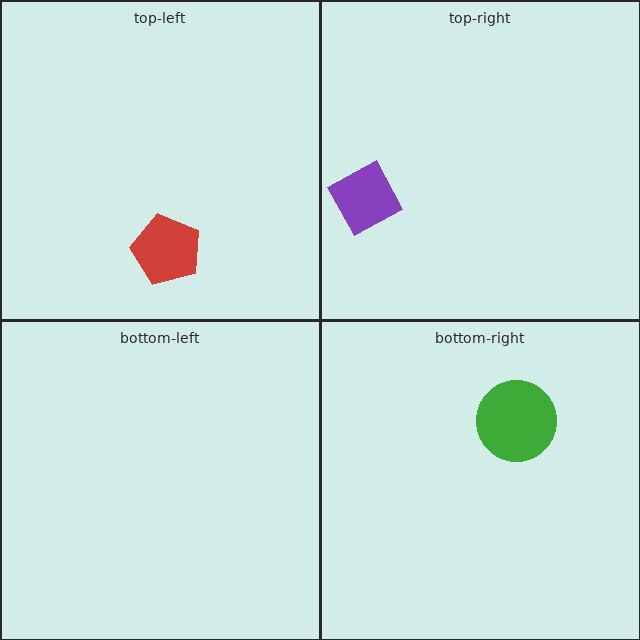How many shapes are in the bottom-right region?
1.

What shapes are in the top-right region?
The purple diamond.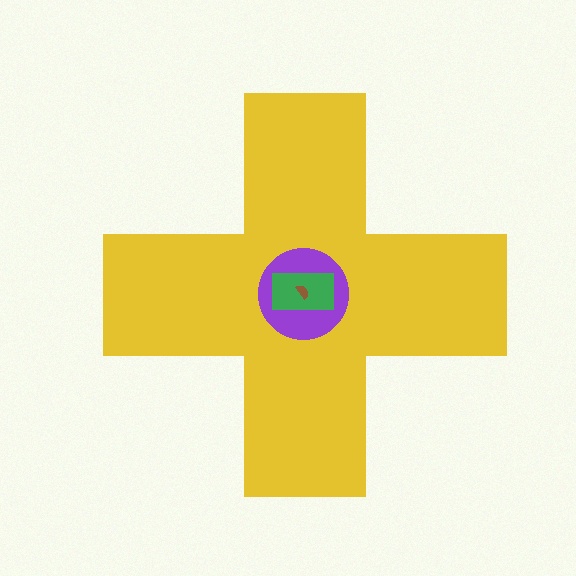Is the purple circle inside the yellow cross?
Yes.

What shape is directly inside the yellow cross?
The purple circle.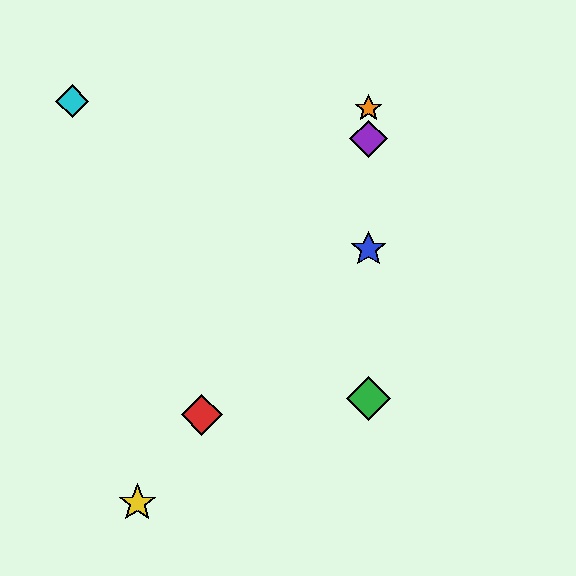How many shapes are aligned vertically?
4 shapes (the blue star, the green diamond, the purple diamond, the orange star) are aligned vertically.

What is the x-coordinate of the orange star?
The orange star is at x≈368.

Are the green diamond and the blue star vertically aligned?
Yes, both are at x≈368.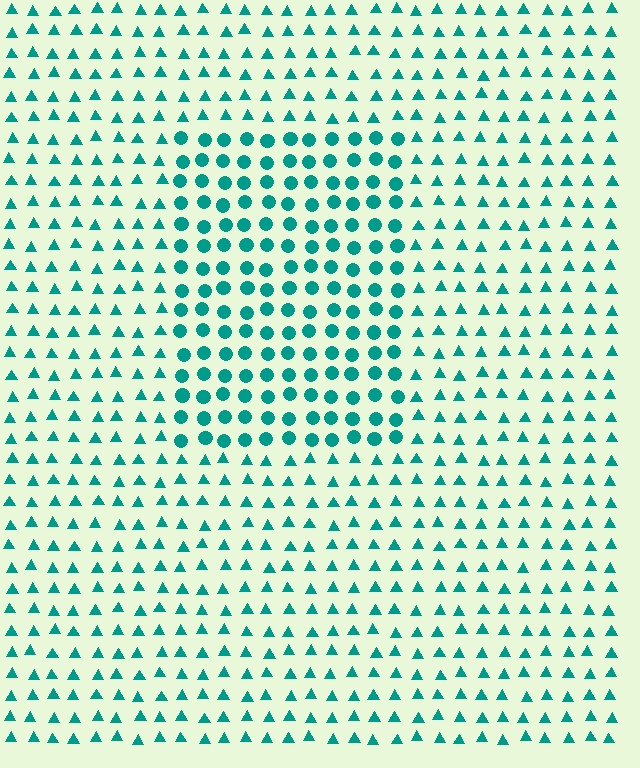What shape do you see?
I see a rectangle.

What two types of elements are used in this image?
The image uses circles inside the rectangle region and triangles outside it.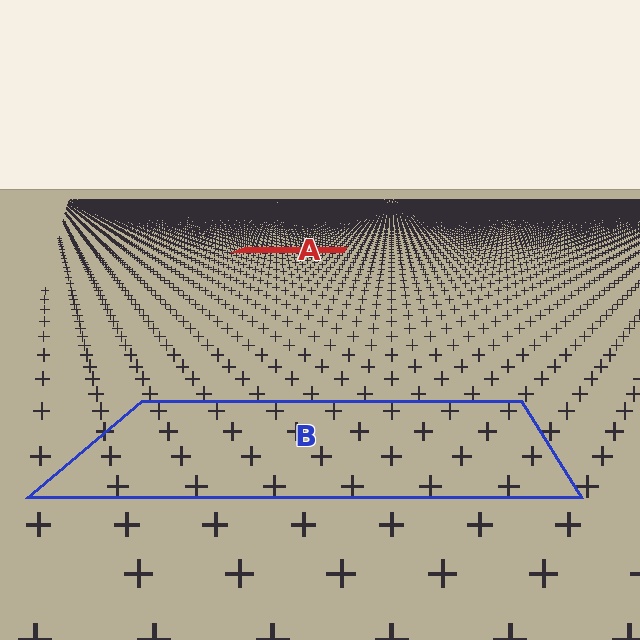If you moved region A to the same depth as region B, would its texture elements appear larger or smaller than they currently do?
They would appear larger. At a closer depth, the same texture elements are projected at a bigger on-screen size.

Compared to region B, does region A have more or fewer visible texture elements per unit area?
Region A has more texture elements per unit area — they are packed more densely because it is farther away.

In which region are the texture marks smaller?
The texture marks are smaller in region A, because it is farther away.